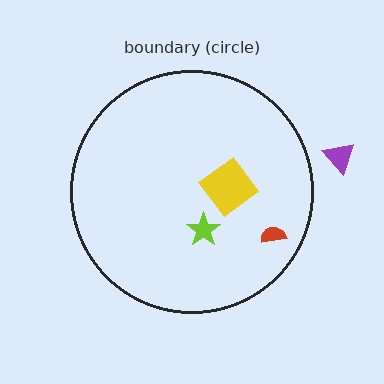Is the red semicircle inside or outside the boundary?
Inside.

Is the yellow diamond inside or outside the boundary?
Inside.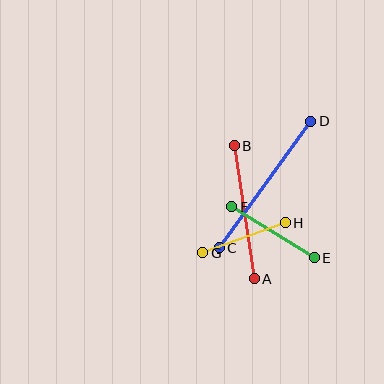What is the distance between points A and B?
The distance is approximately 135 pixels.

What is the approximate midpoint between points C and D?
The midpoint is at approximately (265, 184) pixels.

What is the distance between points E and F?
The distance is approximately 97 pixels.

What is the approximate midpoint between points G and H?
The midpoint is at approximately (244, 238) pixels.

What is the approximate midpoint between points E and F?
The midpoint is at approximately (273, 232) pixels.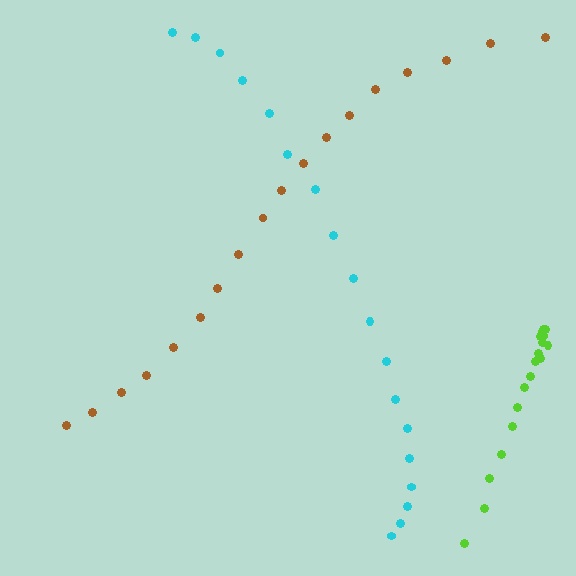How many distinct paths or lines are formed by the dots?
There are 3 distinct paths.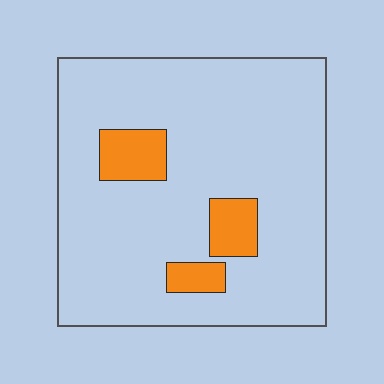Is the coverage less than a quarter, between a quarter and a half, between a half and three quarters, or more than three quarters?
Less than a quarter.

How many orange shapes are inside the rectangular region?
3.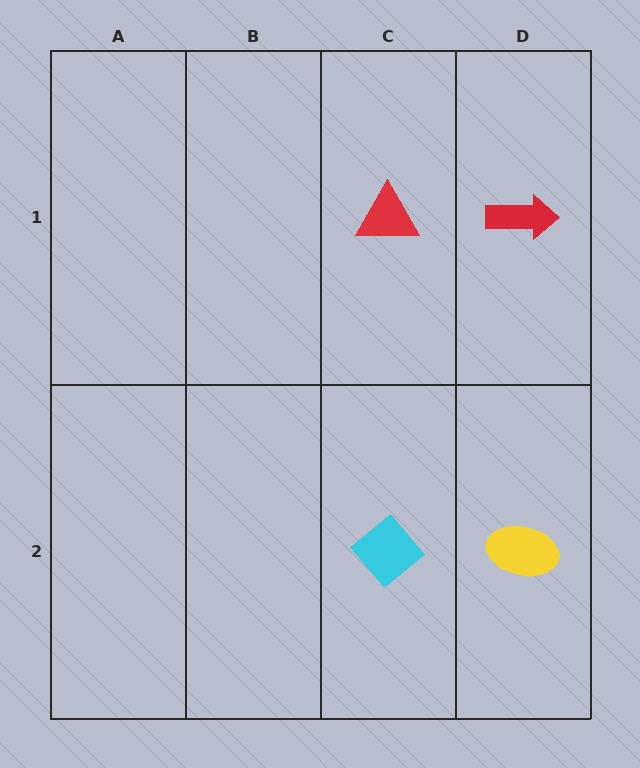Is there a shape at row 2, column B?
No, that cell is empty.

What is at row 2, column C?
A cyan diamond.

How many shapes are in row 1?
2 shapes.